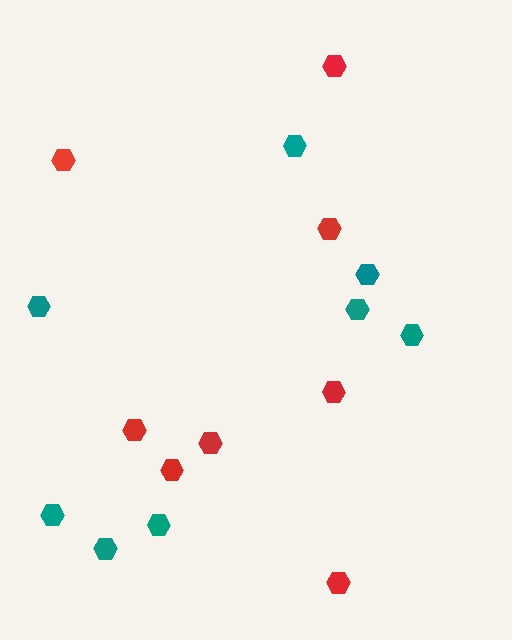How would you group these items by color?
There are 2 groups: one group of teal hexagons (8) and one group of red hexagons (8).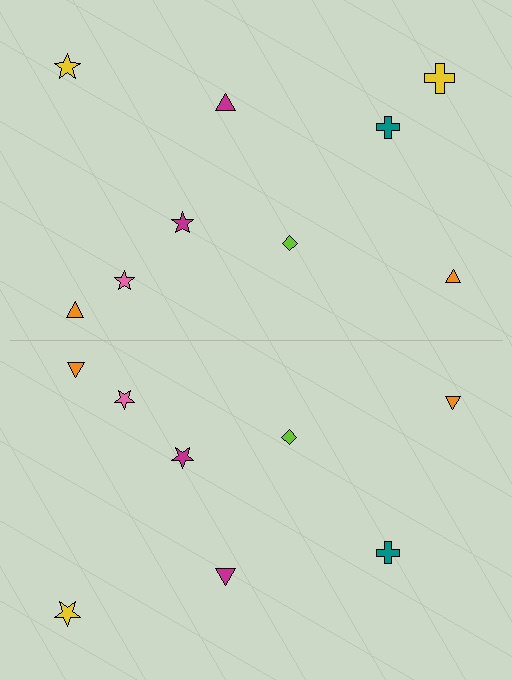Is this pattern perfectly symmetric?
No, the pattern is not perfectly symmetric. A yellow cross is missing from the bottom side.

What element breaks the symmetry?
A yellow cross is missing from the bottom side.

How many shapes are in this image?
There are 17 shapes in this image.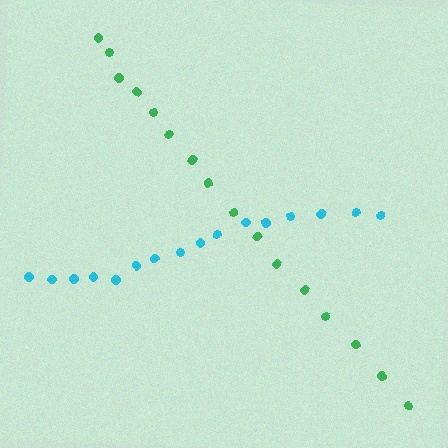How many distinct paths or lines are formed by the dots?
There are 2 distinct paths.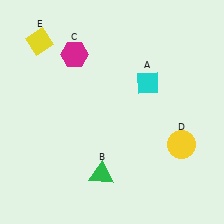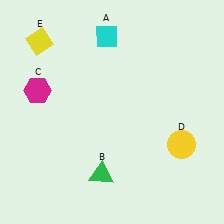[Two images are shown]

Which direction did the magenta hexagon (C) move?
The magenta hexagon (C) moved left.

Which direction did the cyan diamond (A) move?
The cyan diamond (A) moved up.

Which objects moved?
The objects that moved are: the cyan diamond (A), the magenta hexagon (C).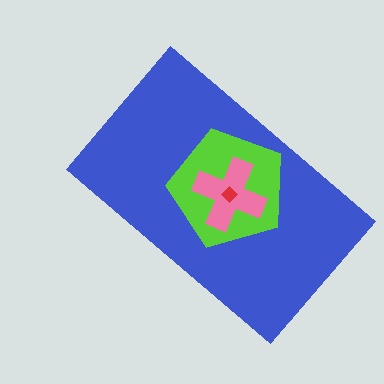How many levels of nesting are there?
4.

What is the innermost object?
The red diamond.